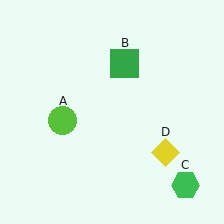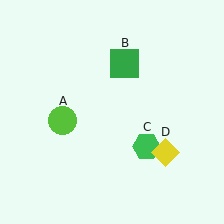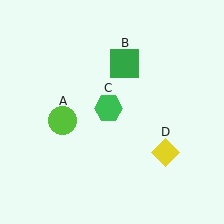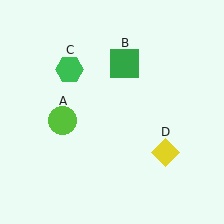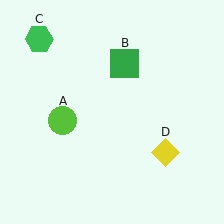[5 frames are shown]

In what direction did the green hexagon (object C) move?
The green hexagon (object C) moved up and to the left.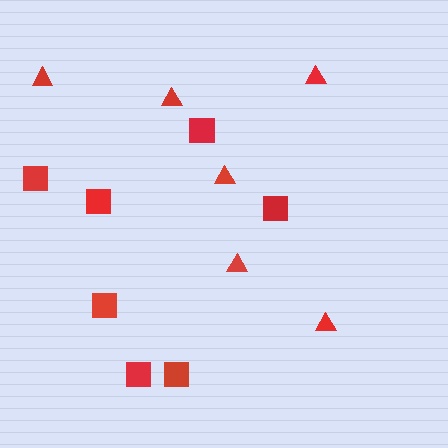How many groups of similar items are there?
There are 2 groups: one group of squares (7) and one group of triangles (6).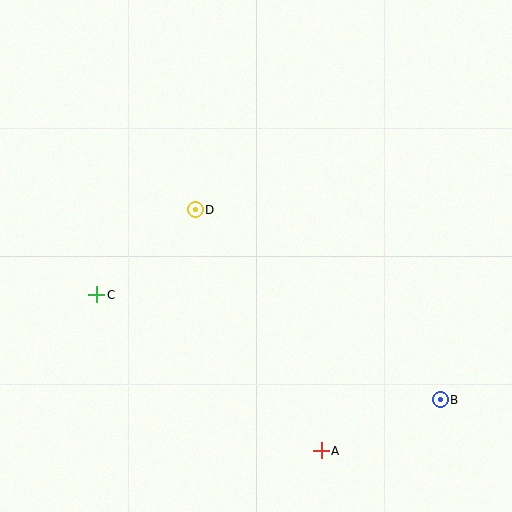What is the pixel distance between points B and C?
The distance between B and C is 359 pixels.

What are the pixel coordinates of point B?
Point B is at (440, 400).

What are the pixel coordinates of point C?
Point C is at (97, 295).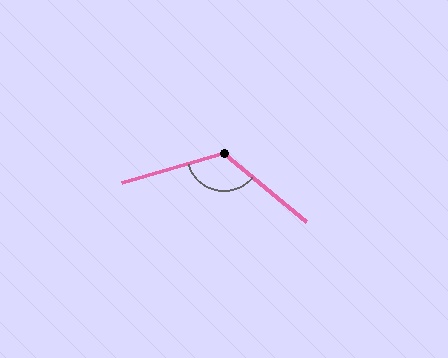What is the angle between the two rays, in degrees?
Approximately 125 degrees.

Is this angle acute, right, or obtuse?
It is obtuse.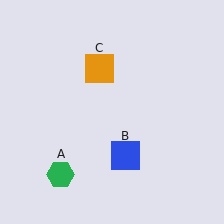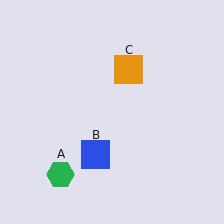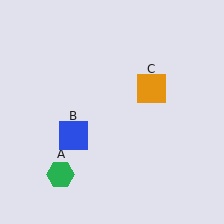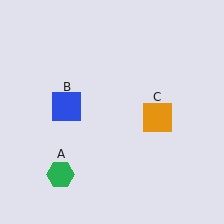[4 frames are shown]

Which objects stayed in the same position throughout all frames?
Green hexagon (object A) remained stationary.